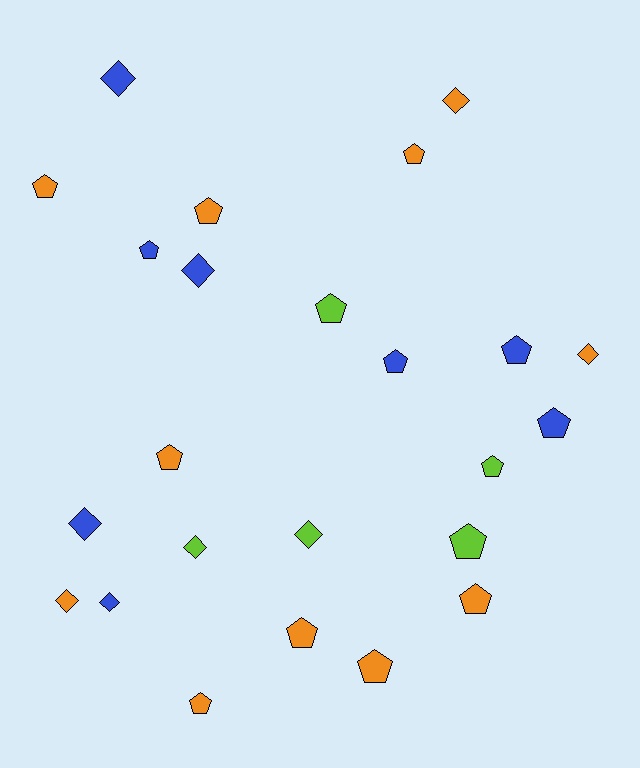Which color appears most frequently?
Orange, with 11 objects.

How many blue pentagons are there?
There are 4 blue pentagons.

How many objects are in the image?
There are 24 objects.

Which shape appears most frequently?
Pentagon, with 15 objects.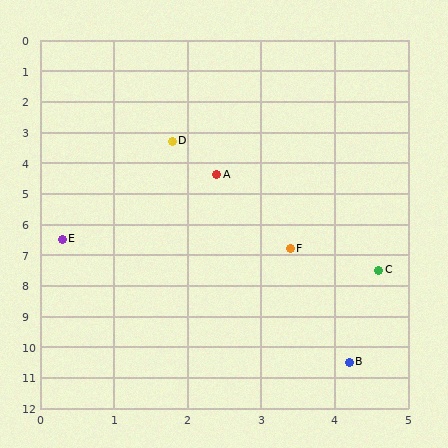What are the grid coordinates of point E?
Point E is at approximately (0.3, 6.5).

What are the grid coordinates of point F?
Point F is at approximately (3.4, 6.8).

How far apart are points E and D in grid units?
Points E and D are about 3.5 grid units apart.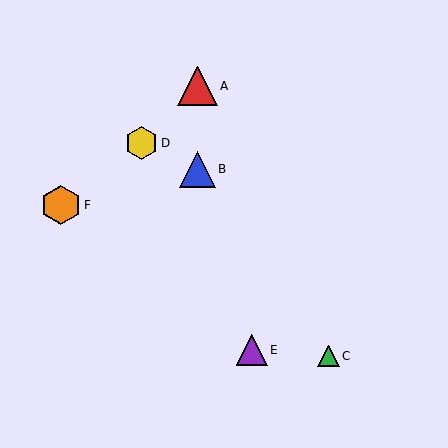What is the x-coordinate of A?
Object A is at x≈197.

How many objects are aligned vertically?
2 objects (A, B) are aligned vertically.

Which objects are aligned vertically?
Objects A, B are aligned vertically.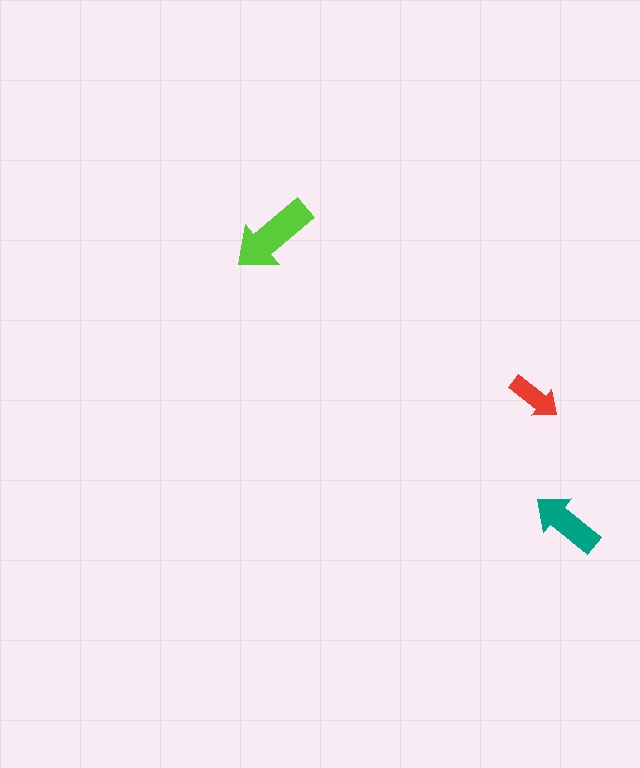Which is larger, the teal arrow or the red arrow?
The teal one.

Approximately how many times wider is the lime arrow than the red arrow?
About 1.5 times wider.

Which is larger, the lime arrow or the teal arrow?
The lime one.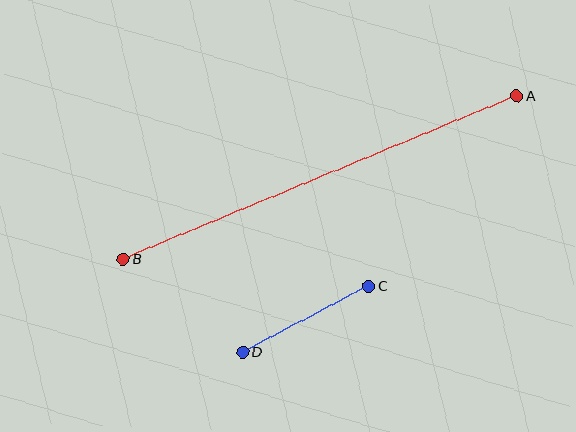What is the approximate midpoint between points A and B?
The midpoint is at approximately (320, 177) pixels.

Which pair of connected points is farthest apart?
Points A and B are farthest apart.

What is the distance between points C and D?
The distance is approximately 142 pixels.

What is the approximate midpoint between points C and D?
The midpoint is at approximately (306, 319) pixels.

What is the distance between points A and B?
The distance is approximately 426 pixels.